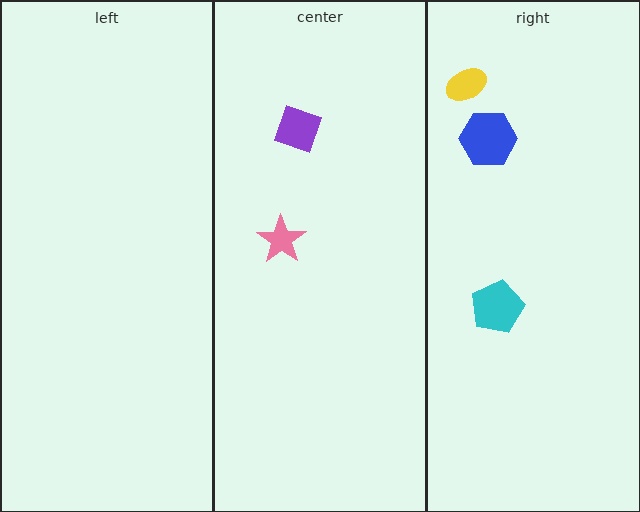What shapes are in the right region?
The cyan pentagon, the yellow ellipse, the blue hexagon.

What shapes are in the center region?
The purple diamond, the pink star.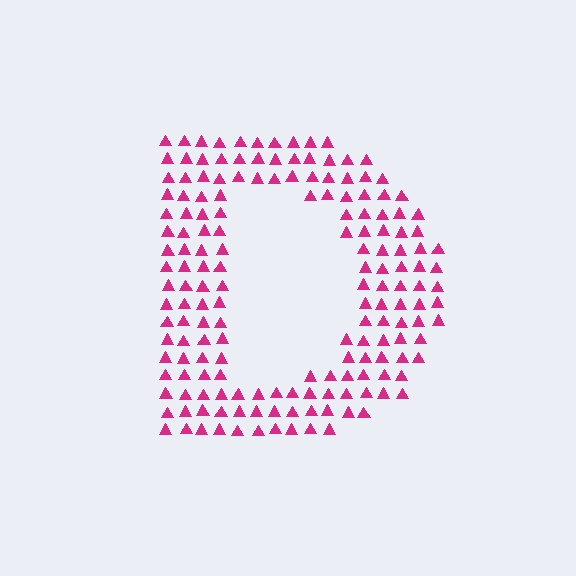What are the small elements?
The small elements are triangles.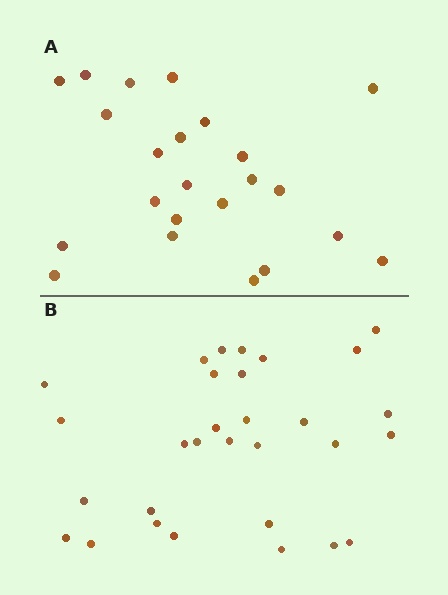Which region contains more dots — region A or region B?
Region B (the bottom region) has more dots.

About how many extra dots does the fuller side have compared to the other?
Region B has roughly 8 or so more dots than region A.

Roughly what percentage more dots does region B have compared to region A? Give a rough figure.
About 30% more.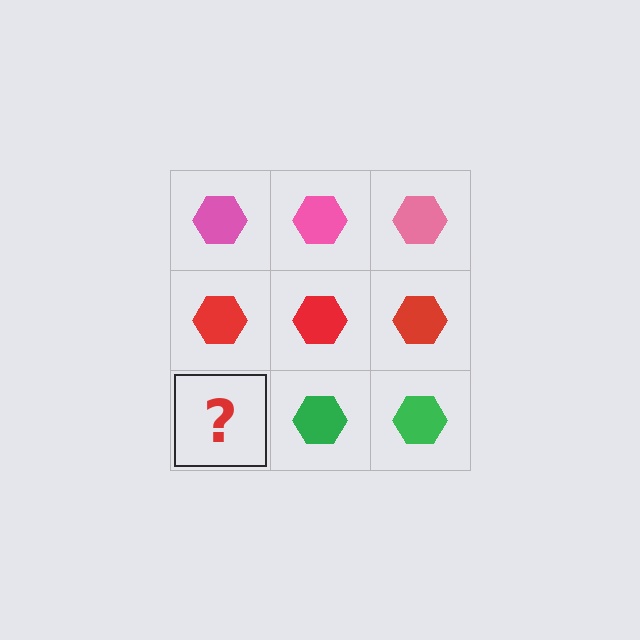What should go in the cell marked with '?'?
The missing cell should contain a green hexagon.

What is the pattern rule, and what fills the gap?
The rule is that each row has a consistent color. The gap should be filled with a green hexagon.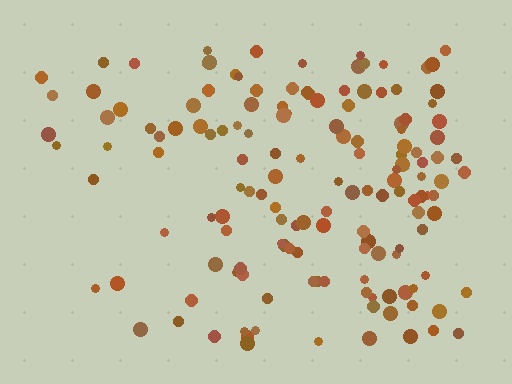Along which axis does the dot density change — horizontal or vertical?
Horizontal.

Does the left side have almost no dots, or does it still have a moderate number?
Still a moderate number, just noticeably fewer than the right.